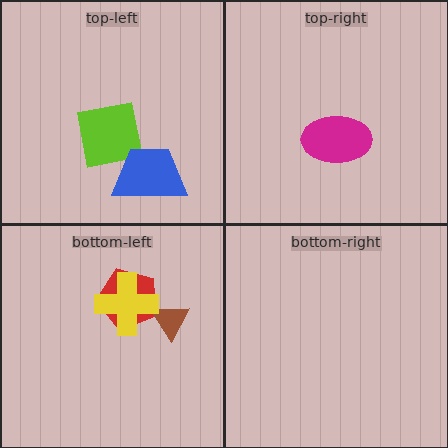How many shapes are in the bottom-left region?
3.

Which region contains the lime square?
The top-left region.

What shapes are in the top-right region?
The magenta ellipse.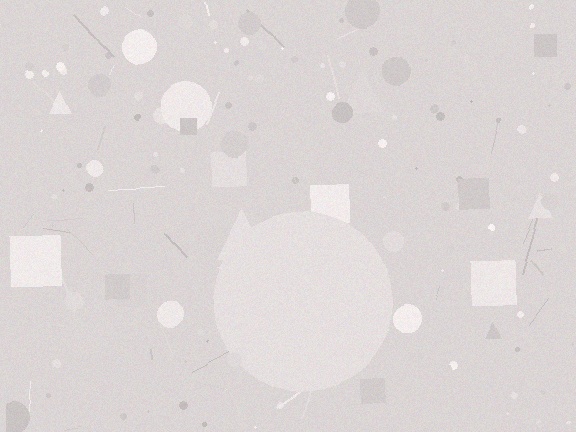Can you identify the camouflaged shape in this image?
The camouflaged shape is a circle.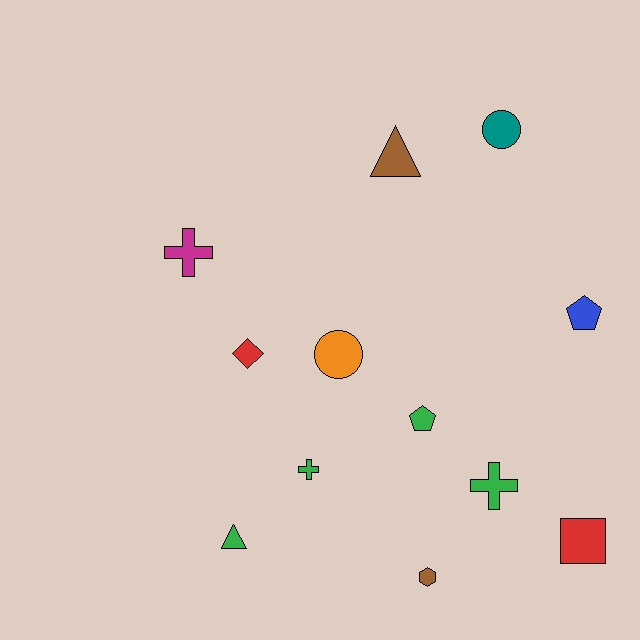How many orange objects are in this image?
There is 1 orange object.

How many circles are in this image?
There are 2 circles.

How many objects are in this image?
There are 12 objects.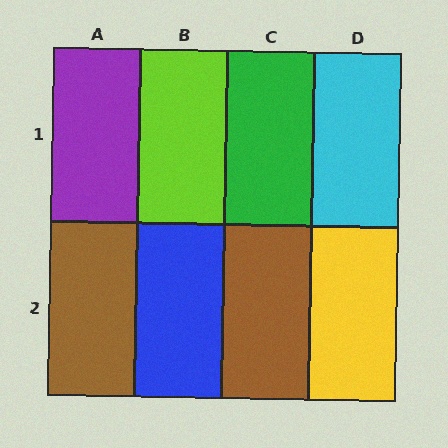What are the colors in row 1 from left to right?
Purple, lime, green, cyan.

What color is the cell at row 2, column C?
Brown.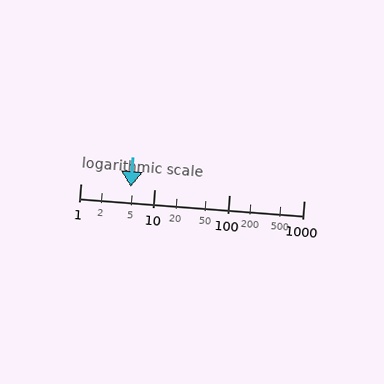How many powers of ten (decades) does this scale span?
The scale spans 3 decades, from 1 to 1000.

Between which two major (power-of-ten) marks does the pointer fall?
The pointer is between 1 and 10.